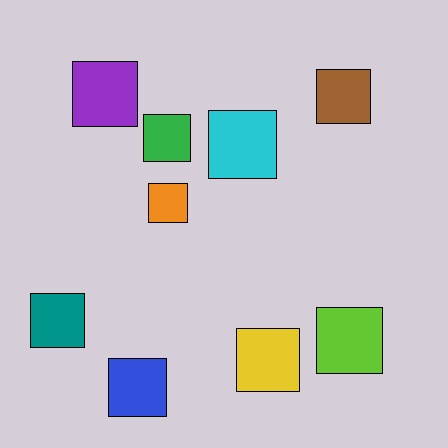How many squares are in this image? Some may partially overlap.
There are 9 squares.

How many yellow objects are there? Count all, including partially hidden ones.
There is 1 yellow object.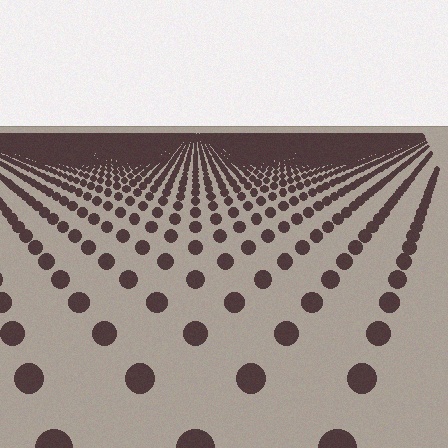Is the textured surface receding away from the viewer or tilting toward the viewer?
The surface is receding away from the viewer. Texture elements get smaller and denser toward the top.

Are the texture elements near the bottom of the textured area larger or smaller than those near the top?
Larger. Near the bottom, elements are closer to the viewer and appear at a bigger on-screen size.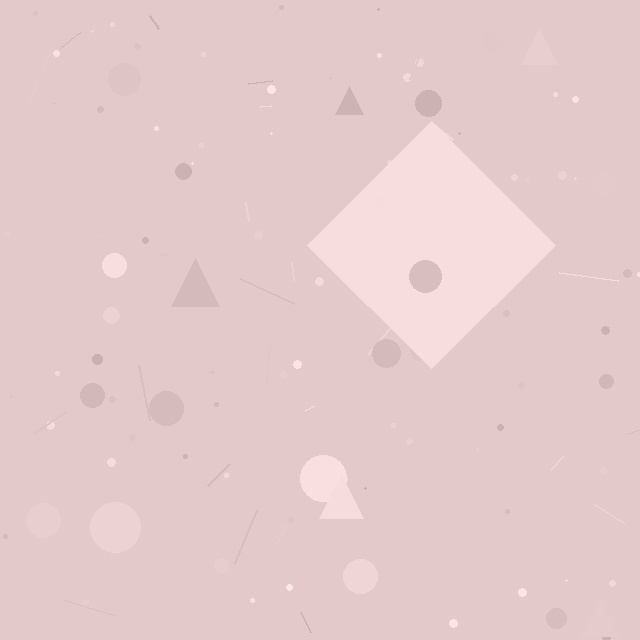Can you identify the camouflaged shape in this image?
The camouflaged shape is a diamond.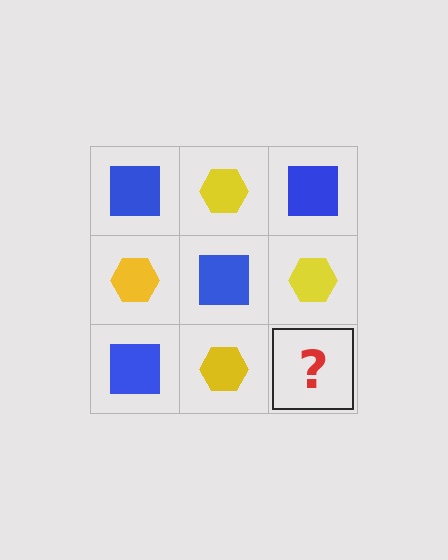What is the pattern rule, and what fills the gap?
The rule is that it alternates blue square and yellow hexagon in a checkerboard pattern. The gap should be filled with a blue square.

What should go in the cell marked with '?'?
The missing cell should contain a blue square.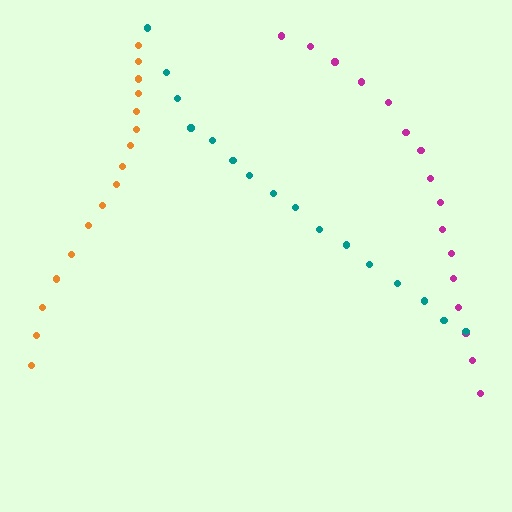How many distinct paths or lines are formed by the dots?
There are 3 distinct paths.